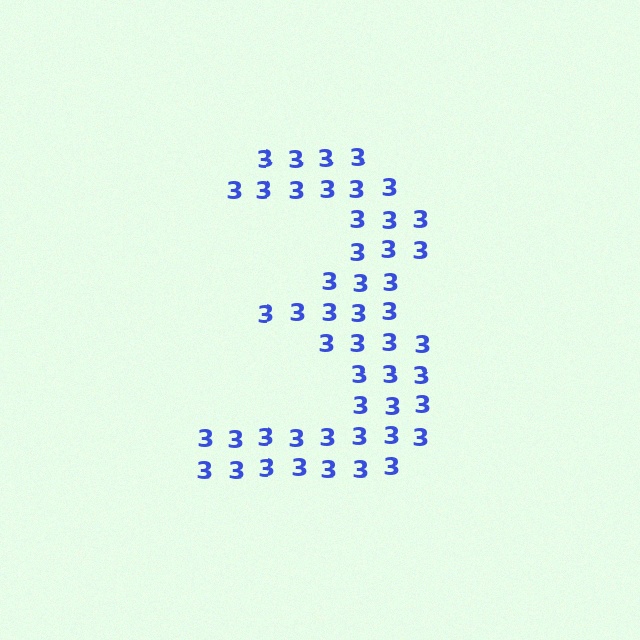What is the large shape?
The large shape is the digit 3.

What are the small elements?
The small elements are digit 3's.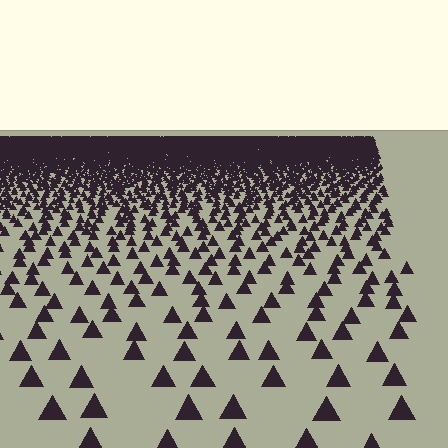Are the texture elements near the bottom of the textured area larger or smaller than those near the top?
Larger. Near the bottom, elements are closer to the viewer and appear at a bigger on-screen size.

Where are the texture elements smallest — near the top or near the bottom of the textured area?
Near the top.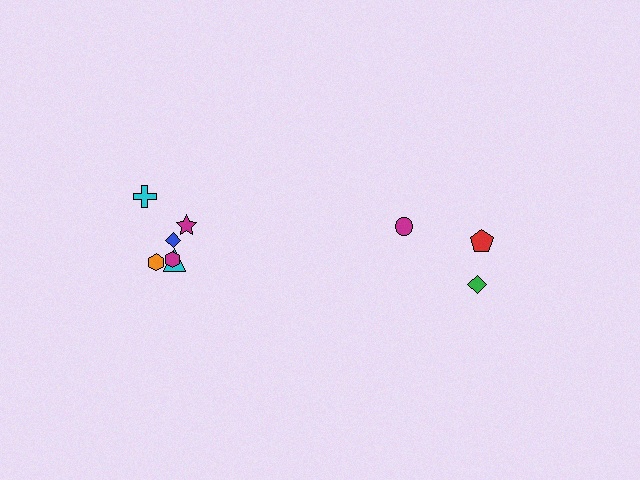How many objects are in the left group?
There are 6 objects.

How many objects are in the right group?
There are 3 objects.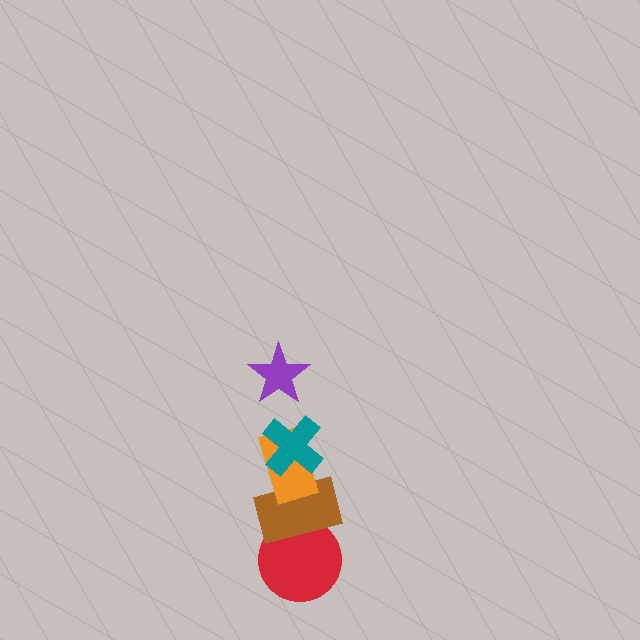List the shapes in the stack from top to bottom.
From top to bottom: the purple star, the teal cross, the orange rectangle, the brown rectangle, the red circle.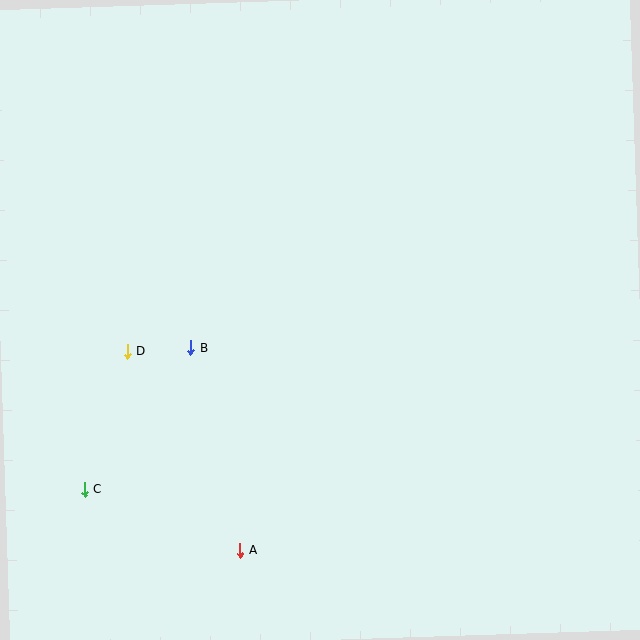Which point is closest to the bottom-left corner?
Point C is closest to the bottom-left corner.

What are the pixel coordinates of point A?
Point A is at (240, 551).